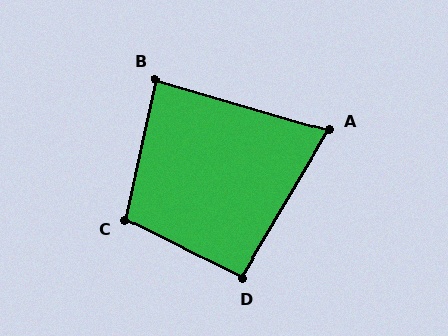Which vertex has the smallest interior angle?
A, at approximately 76 degrees.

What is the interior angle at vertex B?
Approximately 86 degrees (approximately right).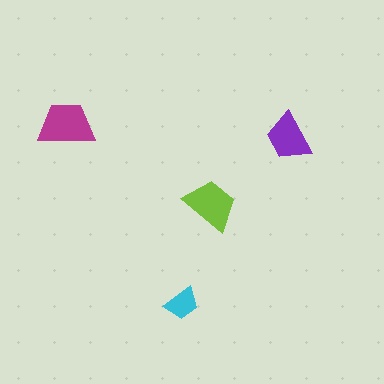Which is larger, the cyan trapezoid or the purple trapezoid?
The purple one.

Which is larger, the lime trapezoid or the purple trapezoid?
The lime one.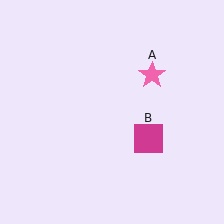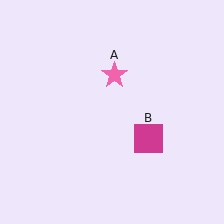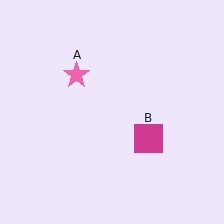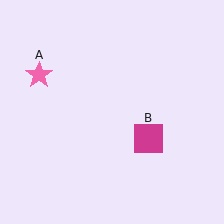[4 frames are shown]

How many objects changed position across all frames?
1 object changed position: pink star (object A).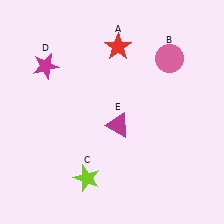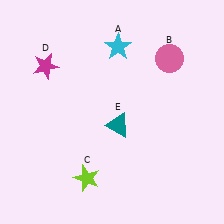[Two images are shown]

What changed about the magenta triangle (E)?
In Image 1, E is magenta. In Image 2, it changed to teal.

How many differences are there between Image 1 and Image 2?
There are 2 differences between the two images.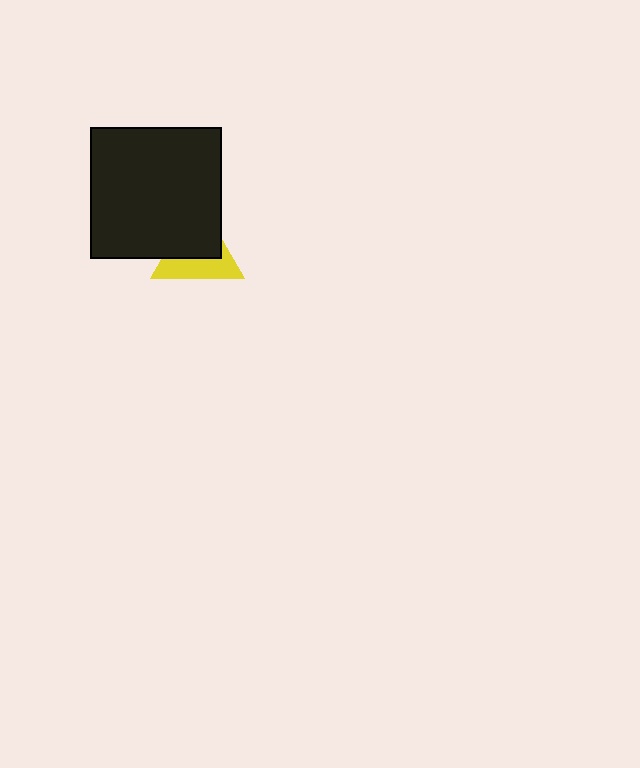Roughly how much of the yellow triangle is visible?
About half of it is visible (roughly 46%).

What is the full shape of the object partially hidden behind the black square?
The partially hidden object is a yellow triangle.